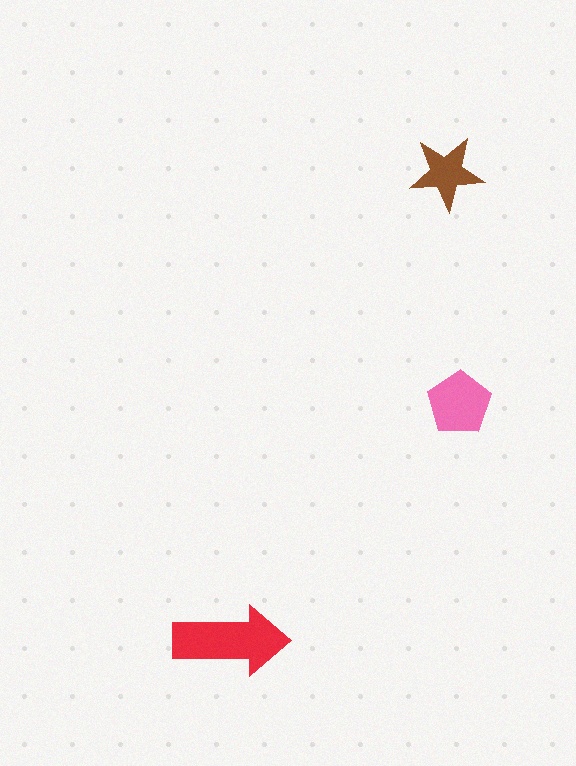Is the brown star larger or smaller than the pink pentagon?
Smaller.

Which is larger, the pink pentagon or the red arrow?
The red arrow.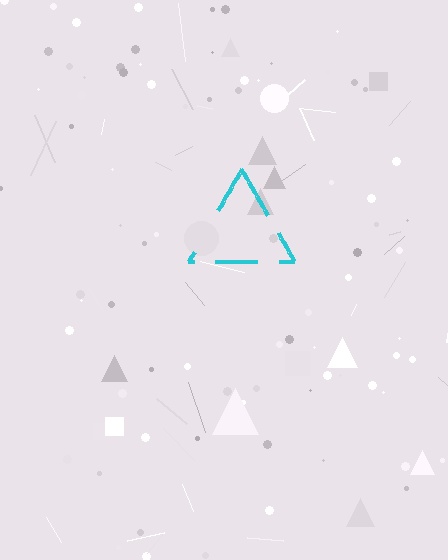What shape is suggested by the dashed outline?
The dashed outline suggests a triangle.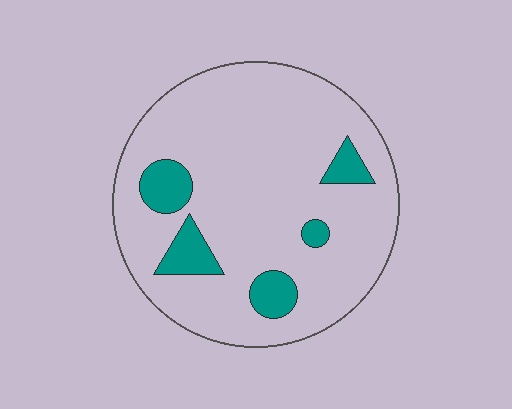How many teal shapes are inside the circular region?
5.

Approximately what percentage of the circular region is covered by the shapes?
Approximately 15%.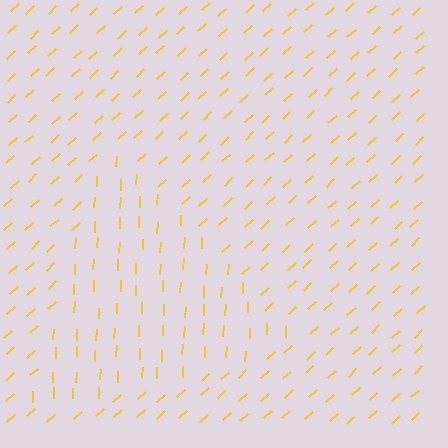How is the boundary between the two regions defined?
The boundary is defined purely by a change in line orientation (approximately 45 degrees difference). All lines are the same color and thickness.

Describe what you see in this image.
The image is filled with small yellow line segments. A triangle region in the image has lines oriented differently from the surrounding lines, creating a visible texture boundary.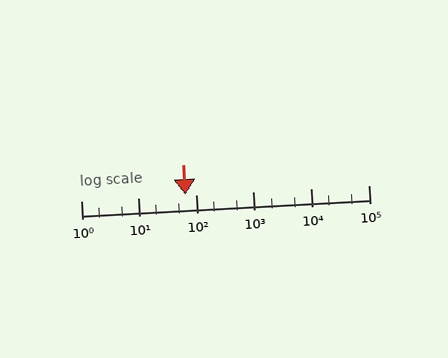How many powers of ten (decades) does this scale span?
The scale spans 5 decades, from 1 to 100000.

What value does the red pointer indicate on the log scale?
The pointer indicates approximately 65.